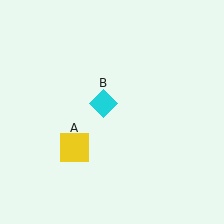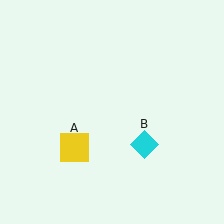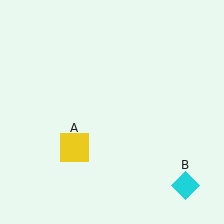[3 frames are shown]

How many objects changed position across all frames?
1 object changed position: cyan diamond (object B).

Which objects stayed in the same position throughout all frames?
Yellow square (object A) remained stationary.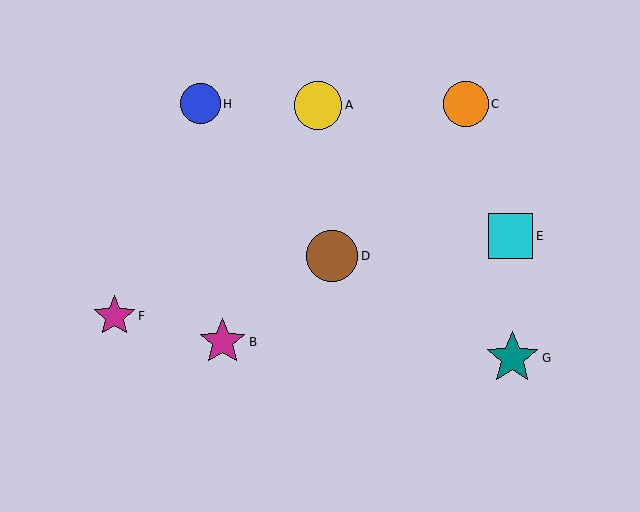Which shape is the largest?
The teal star (labeled G) is the largest.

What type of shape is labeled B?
Shape B is a magenta star.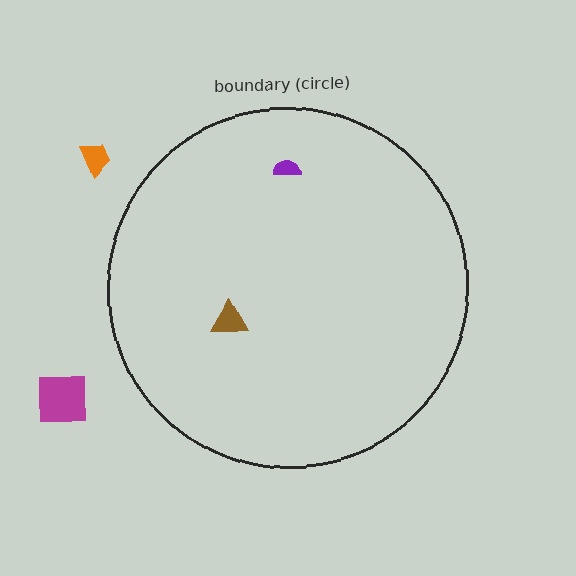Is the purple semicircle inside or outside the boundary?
Inside.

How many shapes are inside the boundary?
2 inside, 2 outside.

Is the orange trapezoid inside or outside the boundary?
Outside.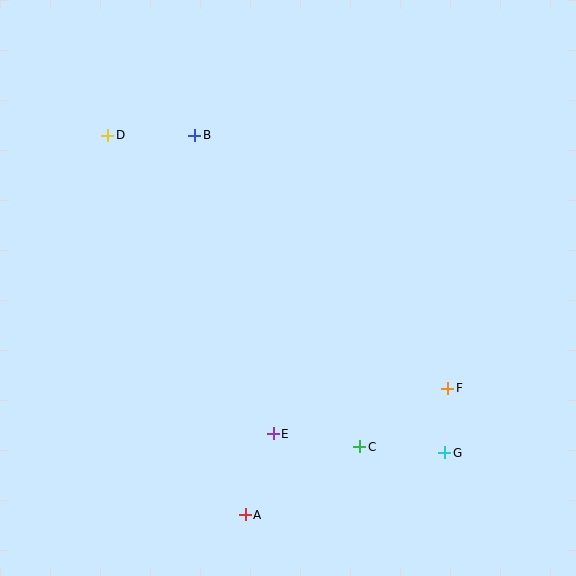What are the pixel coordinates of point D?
Point D is at (108, 135).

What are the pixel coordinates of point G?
Point G is at (445, 453).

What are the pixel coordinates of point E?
Point E is at (273, 434).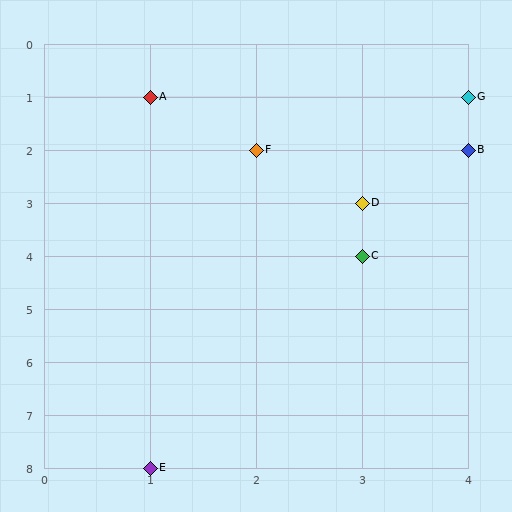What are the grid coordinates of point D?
Point D is at grid coordinates (3, 3).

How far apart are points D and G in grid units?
Points D and G are 1 column and 2 rows apart (about 2.2 grid units diagonally).